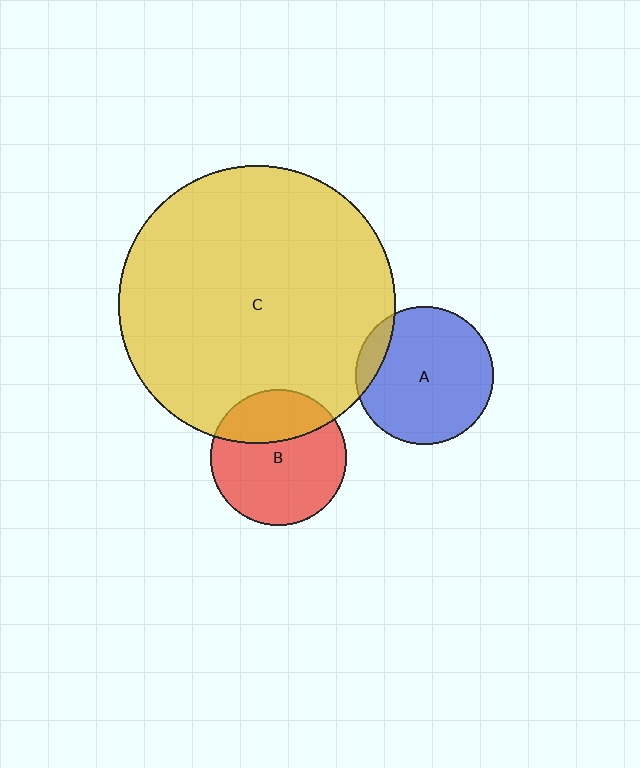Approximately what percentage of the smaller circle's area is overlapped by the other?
Approximately 10%.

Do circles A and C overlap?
Yes.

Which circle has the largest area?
Circle C (yellow).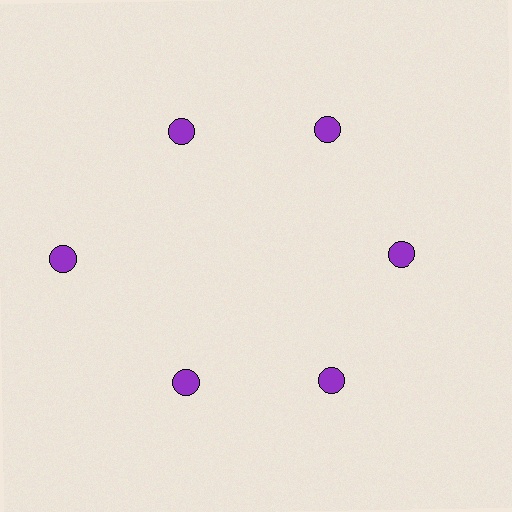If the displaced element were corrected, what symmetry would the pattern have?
It would have 6-fold rotational symmetry — the pattern would map onto itself every 60 degrees.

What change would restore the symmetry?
The symmetry would be restored by moving it inward, back onto the ring so that all 6 circles sit at equal angles and equal distance from the center.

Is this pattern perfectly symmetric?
No. The 6 purple circles are arranged in a ring, but one element near the 9 o'clock position is pushed outward from the center, breaking the 6-fold rotational symmetry.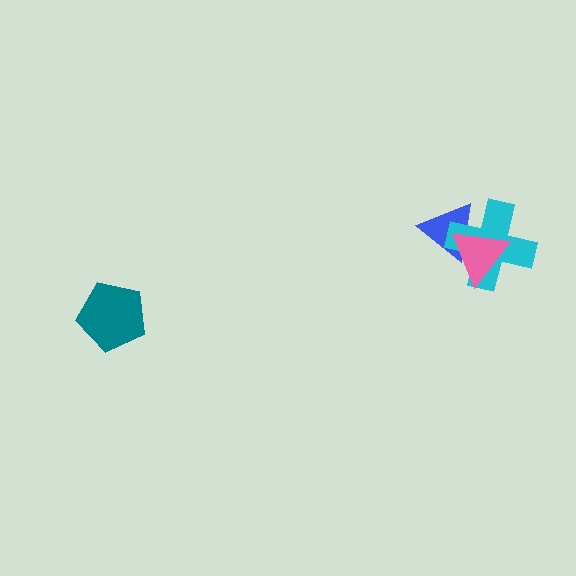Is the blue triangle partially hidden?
Yes, it is partially covered by another shape.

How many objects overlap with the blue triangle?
2 objects overlap with the blue triangle.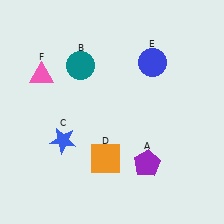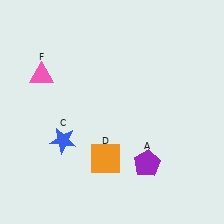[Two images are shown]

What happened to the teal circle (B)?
The teal circle (B) was removed in Image 2. It was in the top-left area of Image 1.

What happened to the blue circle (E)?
The blue circle (E) was removed in Image 2. It was in the top-right area of Image 1.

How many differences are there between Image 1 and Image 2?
There are 2 differences between the two images.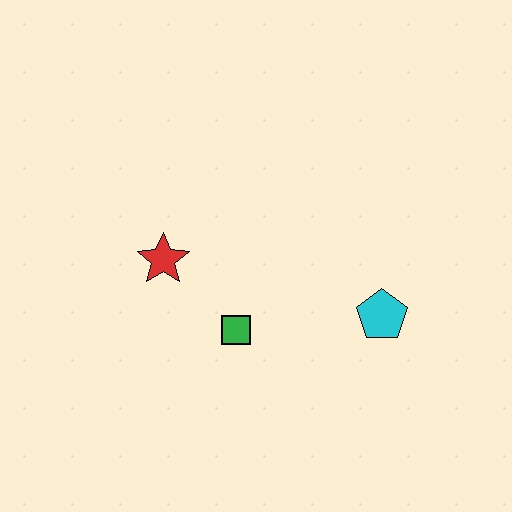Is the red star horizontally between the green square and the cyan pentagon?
No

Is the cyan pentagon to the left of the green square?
No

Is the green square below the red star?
Yes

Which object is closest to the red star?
The green square is closest to the red star.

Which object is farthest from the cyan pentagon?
The red star is farthest from the cyan pentagon.